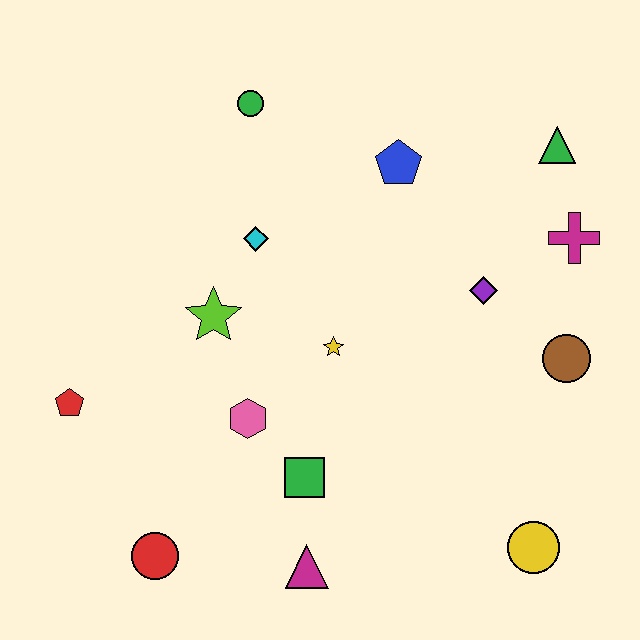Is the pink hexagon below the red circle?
No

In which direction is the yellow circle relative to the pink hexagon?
The yellow circle is to the right of the pink hexagon.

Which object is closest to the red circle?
The magenta triangle is closest to the red circle.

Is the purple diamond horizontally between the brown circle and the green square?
Yes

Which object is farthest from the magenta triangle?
The green triangle is farthest from the magenta triangle.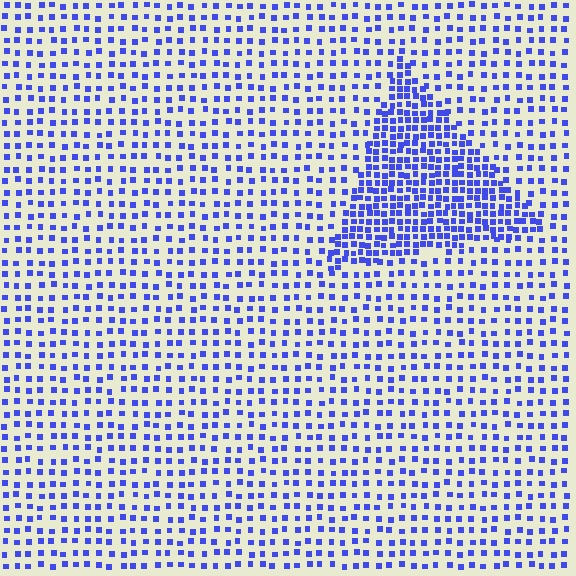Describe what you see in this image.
The image contains small blue elements arranged at two different densities. A triangle-shaped region is visible where the elements are more densely packed than the surrounding area.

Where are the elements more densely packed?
The elements are more densely packed inside the triangle boundary.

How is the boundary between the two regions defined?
The boundary is defined by a change in element density (approximately 2.3x ratio). All elements are the same color, size, and shape.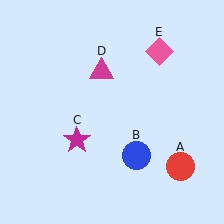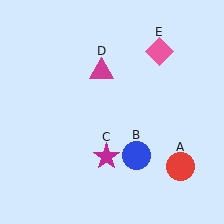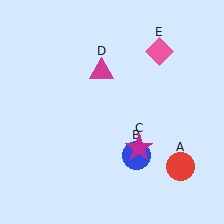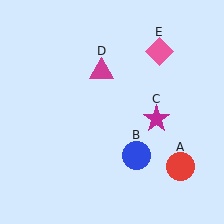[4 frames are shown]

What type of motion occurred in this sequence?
The magenta star (object C) rotated counterclockwise around the center of the scene.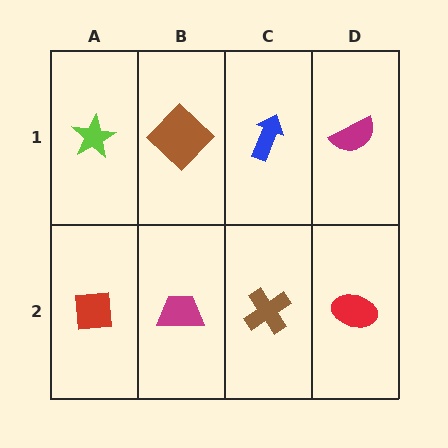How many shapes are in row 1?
4 shapes.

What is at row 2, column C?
A brown cross.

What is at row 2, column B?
A magenta trapezoid.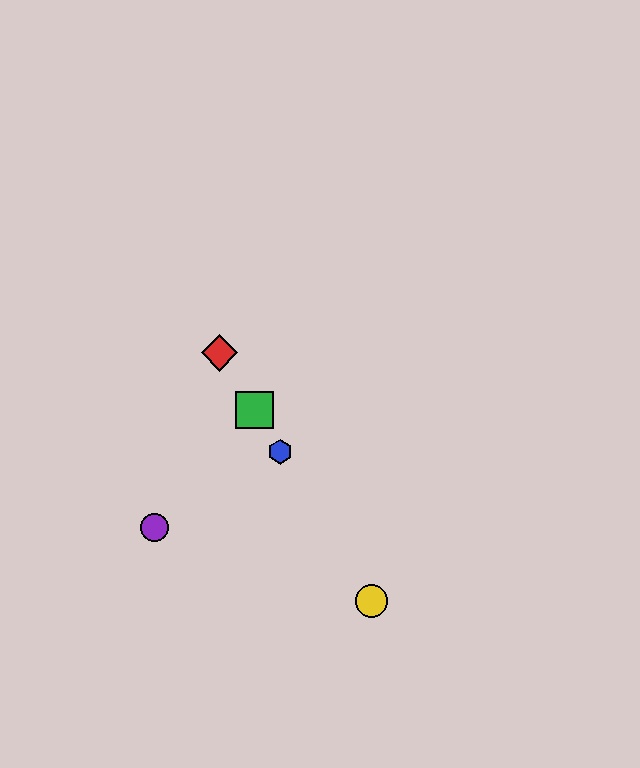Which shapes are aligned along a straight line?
The red diamond, the blue hexagon, the green square, the yellow circle are aligned along a straight line.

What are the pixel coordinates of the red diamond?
The red diamond is at (220, 353).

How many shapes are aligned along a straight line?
4 shapes (the red diamond, the blue hexagon, the green square, the yellow circle) are aligned along a straight line.